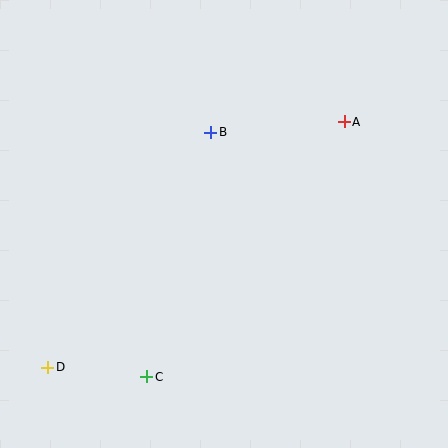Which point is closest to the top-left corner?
Point B is closest to the top-left corner.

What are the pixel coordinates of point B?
Point B is at (211, 132).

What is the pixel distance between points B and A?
The distance between B and A is 134 pixels.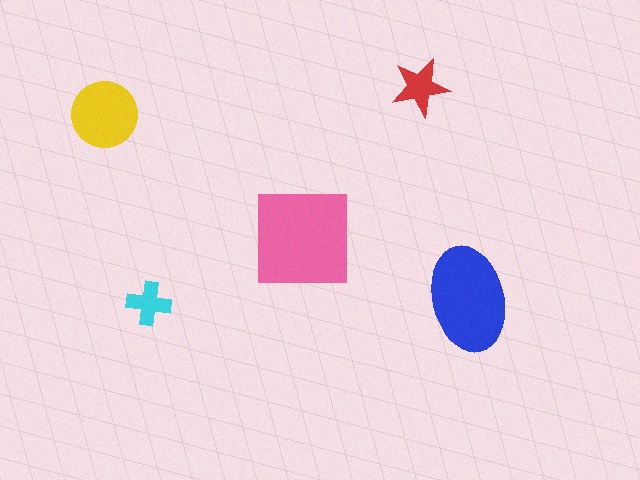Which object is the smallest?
The cyan cross.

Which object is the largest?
The pink square.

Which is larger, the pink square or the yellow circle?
The pink square.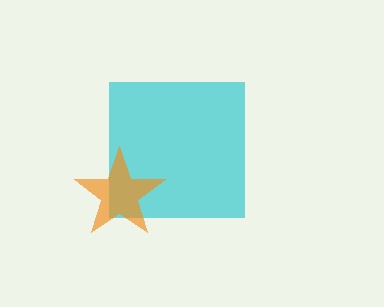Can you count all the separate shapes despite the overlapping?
Yes, there are 2 separate shapes.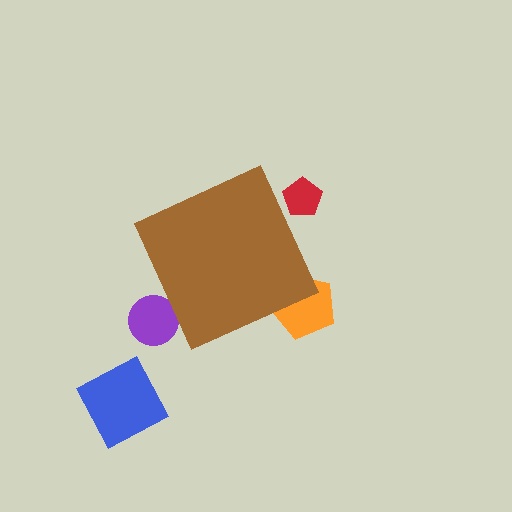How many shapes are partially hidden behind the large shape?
3 shapes are partially hidden.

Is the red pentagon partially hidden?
Yes, the red pentagon is partially hidden behind the brown diamond.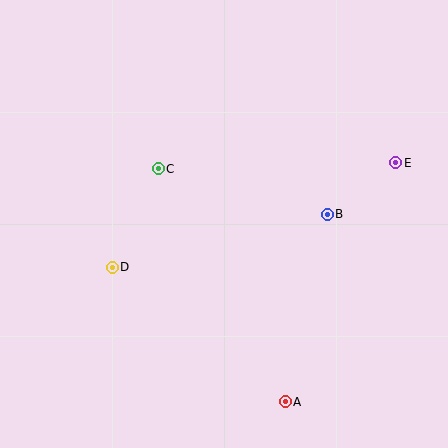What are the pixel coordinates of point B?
Point B is at (327, 214).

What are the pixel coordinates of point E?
Point E is at (396, 163).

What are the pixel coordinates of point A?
Point A is at (285, 402).